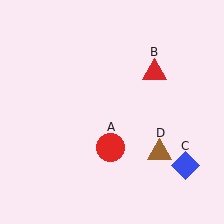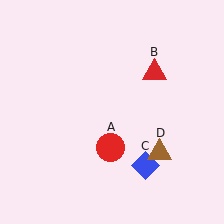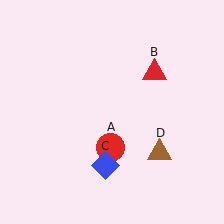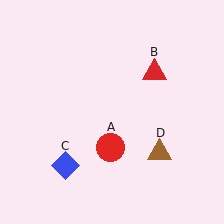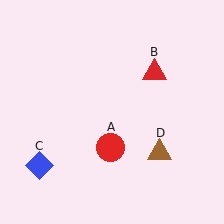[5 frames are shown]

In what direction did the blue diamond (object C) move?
The blue diamond (object C) moved left.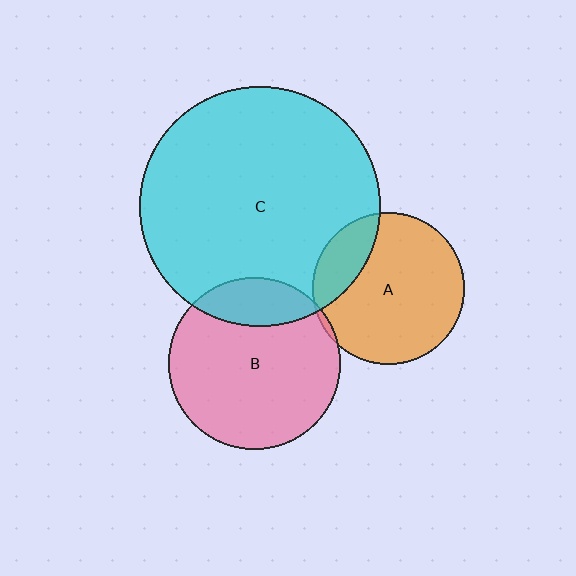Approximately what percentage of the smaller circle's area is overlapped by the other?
Approximately 20%.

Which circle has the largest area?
Circle C (cyan).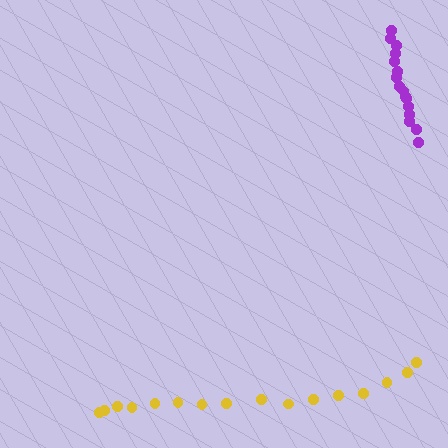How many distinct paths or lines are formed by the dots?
There are 2 distinct paths.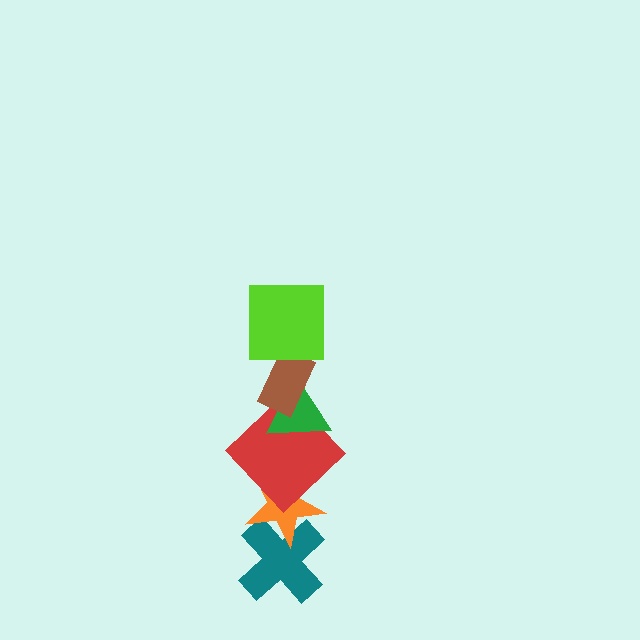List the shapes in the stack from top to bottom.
From top to bottom: the lime square, the brown rectangle, the green triangle, the red diamond, the orange star, the teal cross.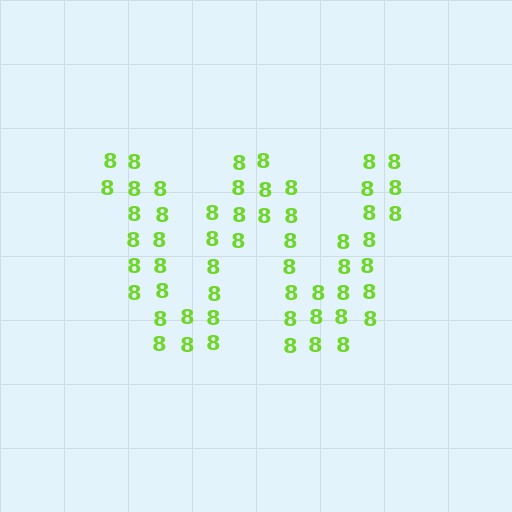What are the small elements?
The small elements are digit 8's.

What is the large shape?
The large shape is the letter W.